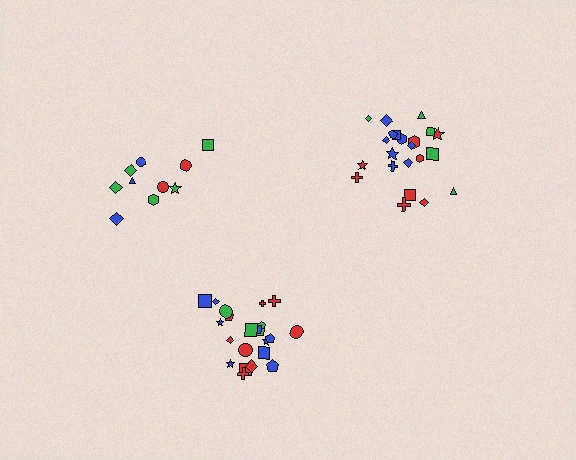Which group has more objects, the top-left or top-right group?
The top-right group.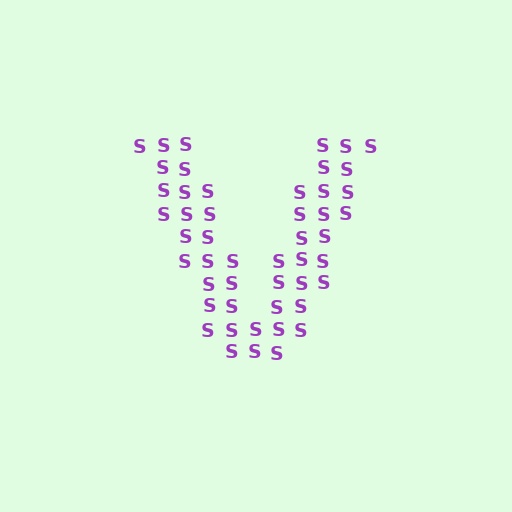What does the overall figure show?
The overall figure shows the letter V.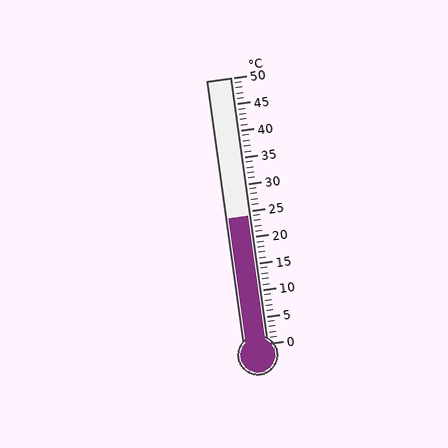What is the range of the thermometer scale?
The thermometer scale ranges from 0°C to 50°C.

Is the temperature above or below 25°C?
The temperature is below 25°C.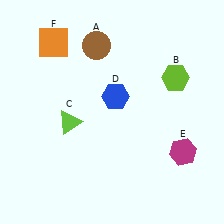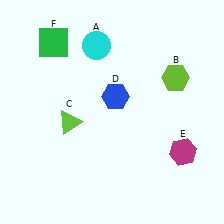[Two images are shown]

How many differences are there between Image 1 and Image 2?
There are 2 differences between the two images.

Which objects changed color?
A changed from brown to cyan. F changed from orange to green.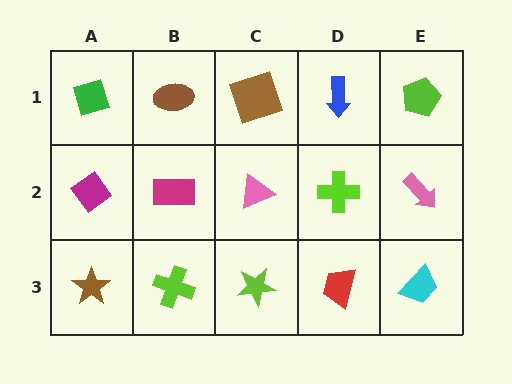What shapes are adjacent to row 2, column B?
A brown ellipse (row 1, column B), a lime cross (row 3, column B), a magenta diamond (row 2, column A), a pink triangle (row 2, column C).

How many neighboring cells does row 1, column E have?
2.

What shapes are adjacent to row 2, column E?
A lime pentagon (row 1, column E), a cyan trapezoid (row 3, column E), a lime cross (row 2, column D).